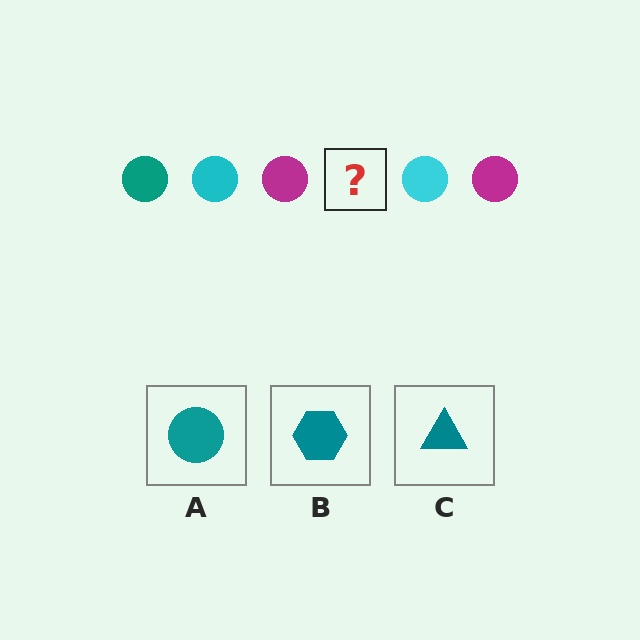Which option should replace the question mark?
Option A.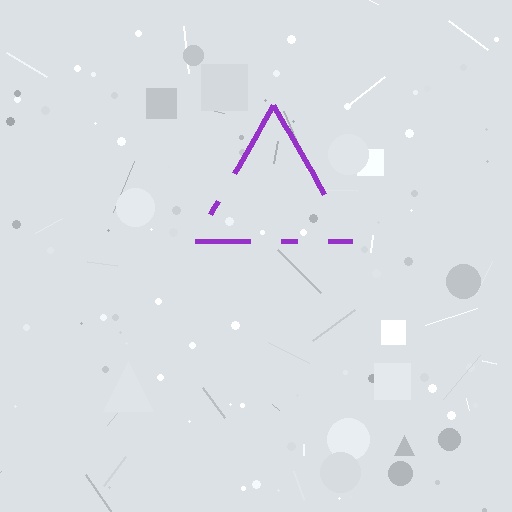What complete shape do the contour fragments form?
The contour fragments form a triangle.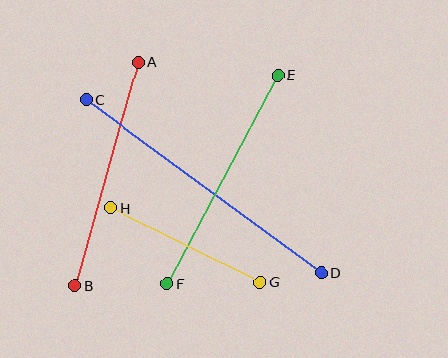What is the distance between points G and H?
The distance is approximately 167 pixels.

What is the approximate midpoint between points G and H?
The midpoint is at approximately (185, 245) pixels.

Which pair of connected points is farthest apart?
Points C and D are farthest apart.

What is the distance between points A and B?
The distance is approximately 233 pixels.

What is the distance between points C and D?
The distance is approximately 291 pixels.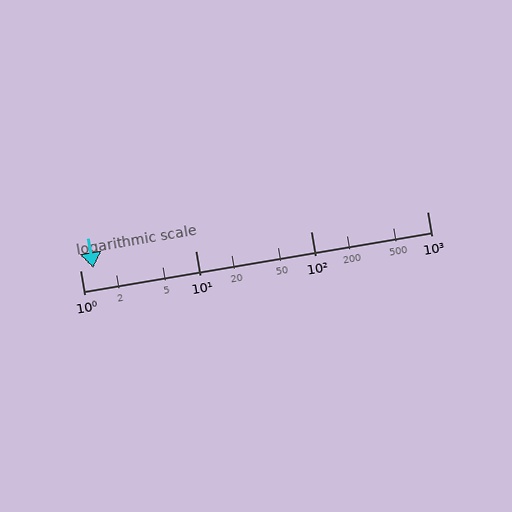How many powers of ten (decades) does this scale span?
The scale spans 3 decades, from 1 to 1000.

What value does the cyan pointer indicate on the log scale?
The pointer indicates approximately 1.3.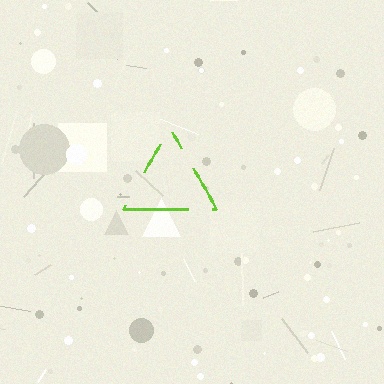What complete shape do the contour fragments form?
The contour fragments form a triangle.